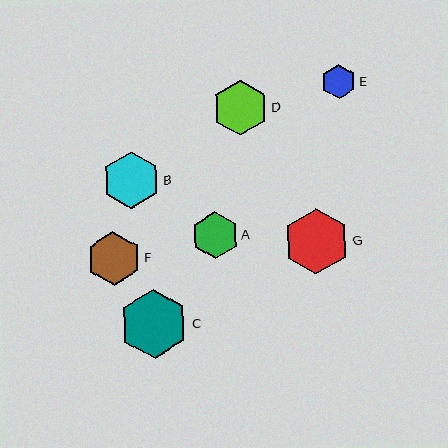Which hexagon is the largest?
Hexagon C is the largest with a size of approximately 69 pixels.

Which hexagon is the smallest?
Hexagon E is the smallest with a size of approximately 34 pixels.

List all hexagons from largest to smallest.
From largest to smallest: C, G, B, D, F, A, E.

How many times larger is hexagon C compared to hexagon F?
Hexagon C is approximately 1.3 times the size of hexagon F.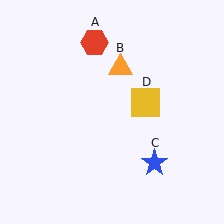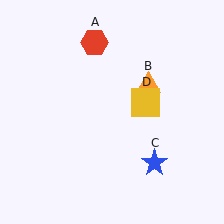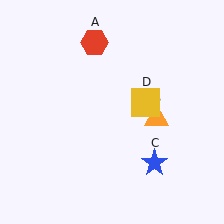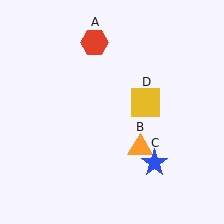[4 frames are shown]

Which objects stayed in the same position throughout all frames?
Red hexagon (object A) and blue star (object C) and yellow square (object D) remained stationary.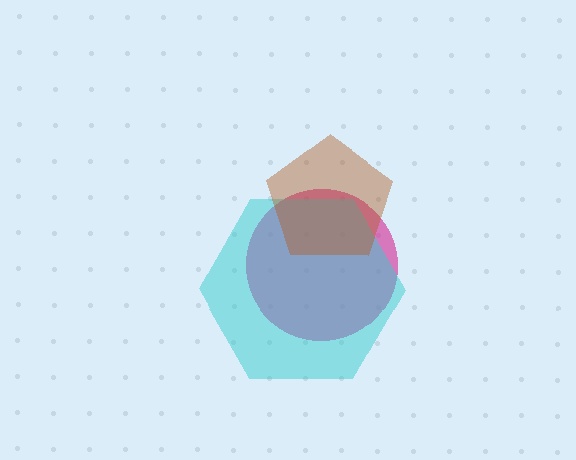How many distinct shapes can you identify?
There are 3 distinct shapes: a magenta circle, a cyan hexagon, a brown pentagon.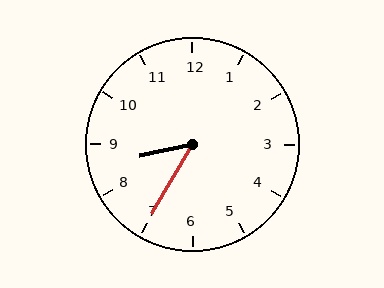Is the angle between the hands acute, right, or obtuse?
It is acute.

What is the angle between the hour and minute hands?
Approximately 48 degrees.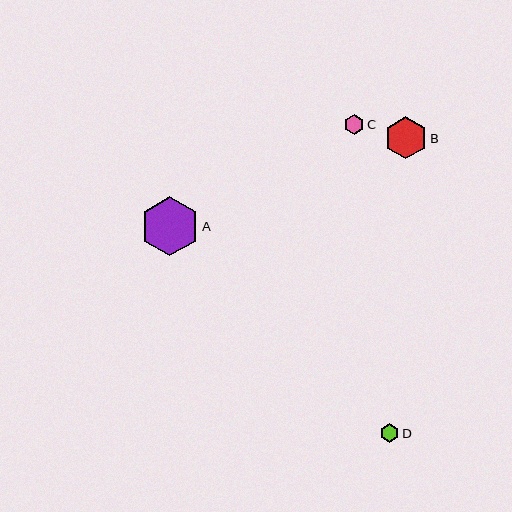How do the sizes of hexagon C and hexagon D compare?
Hexagon C and hexagon D are approximately the same size.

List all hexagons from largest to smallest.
From largest to smallest: A, B, C, D.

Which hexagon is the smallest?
Hexagon D is the smallest with a size of approximately 19 pixels.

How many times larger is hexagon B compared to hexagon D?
Hexagon B is approximately 2.2 times the size of hexagon D.